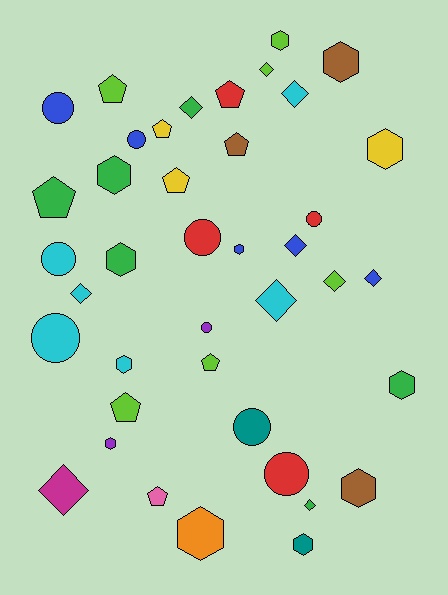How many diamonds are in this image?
There are 10 diamonds.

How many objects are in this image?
There are 40 objects.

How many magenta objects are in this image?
There is 1 magenta object.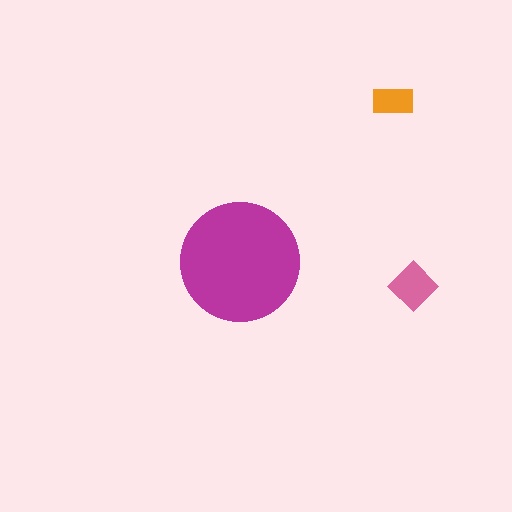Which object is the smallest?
The orange rectangle.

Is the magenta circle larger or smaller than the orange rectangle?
Larger.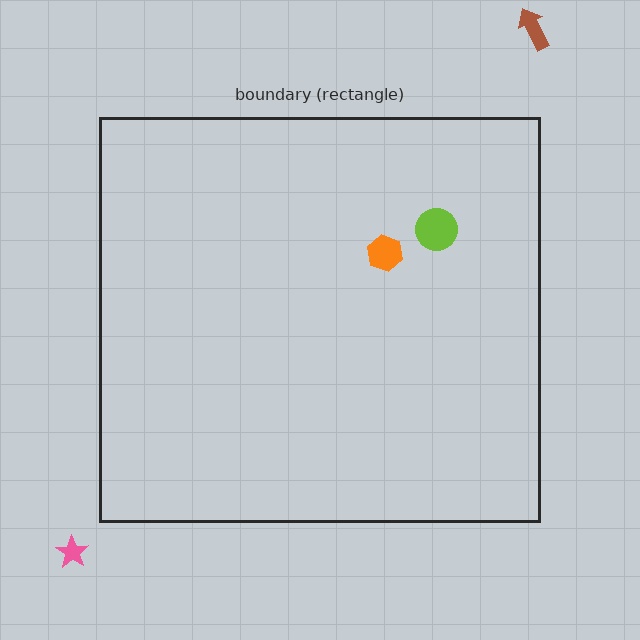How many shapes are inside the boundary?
2 inside, 2 outside.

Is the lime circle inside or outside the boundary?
Inside.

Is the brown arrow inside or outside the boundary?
Outside.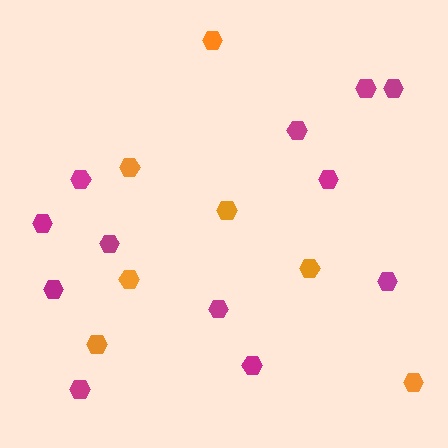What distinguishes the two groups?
There are 2 groups: one group of orange hexagons (7) and one group of magenta hexagons (12).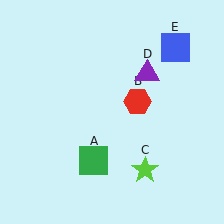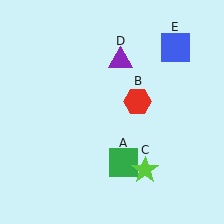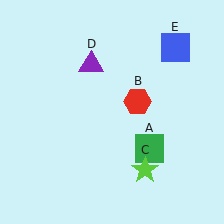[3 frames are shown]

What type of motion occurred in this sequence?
The green square (object A), purple triangle (object D) rotated counterclockwise around the center of the scene.